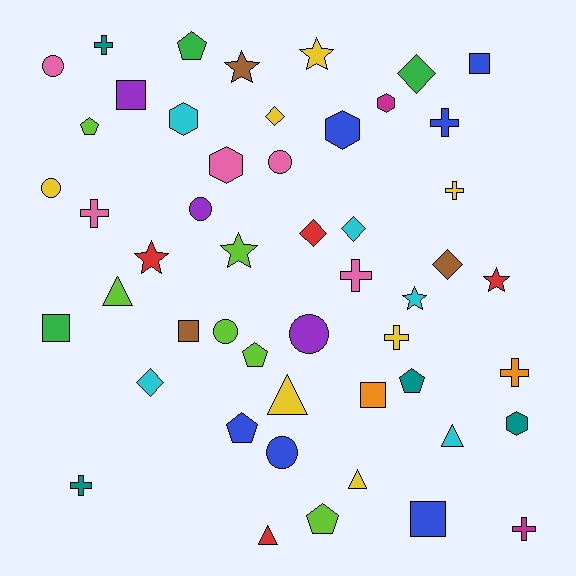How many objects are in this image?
There are 50 objects.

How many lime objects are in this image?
There are 6 lime objects.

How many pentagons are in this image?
There are 6 pentagons.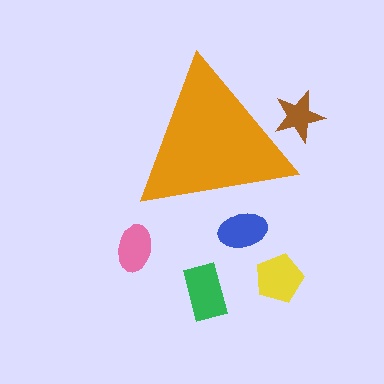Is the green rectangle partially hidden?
No, the green rectangle is fully visible.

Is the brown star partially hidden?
Yes, the brown star is partially hidden behind the orange triangle.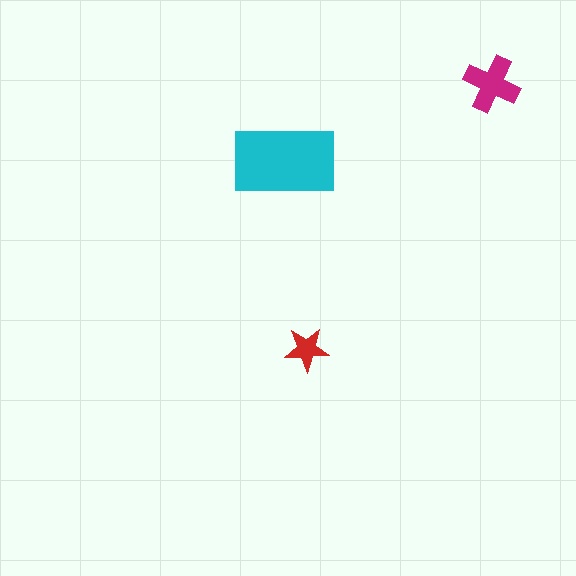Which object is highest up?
The magenta cross is topmost.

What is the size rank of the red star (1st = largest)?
3rd.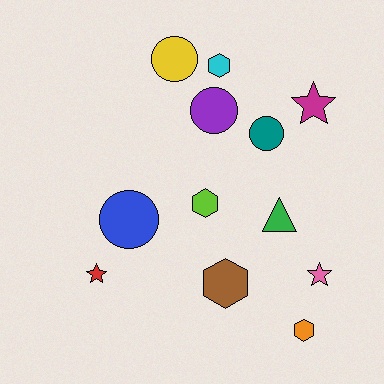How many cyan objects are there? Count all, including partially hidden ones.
There is 1 cyan object.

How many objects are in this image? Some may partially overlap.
There are 12 objects.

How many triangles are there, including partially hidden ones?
There is 1 triangle.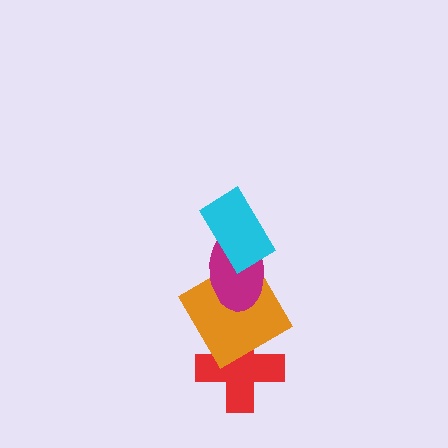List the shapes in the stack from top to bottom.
From top to bottom: the cyan rectangle, the magenta ellipse, the orange square, the red cross.